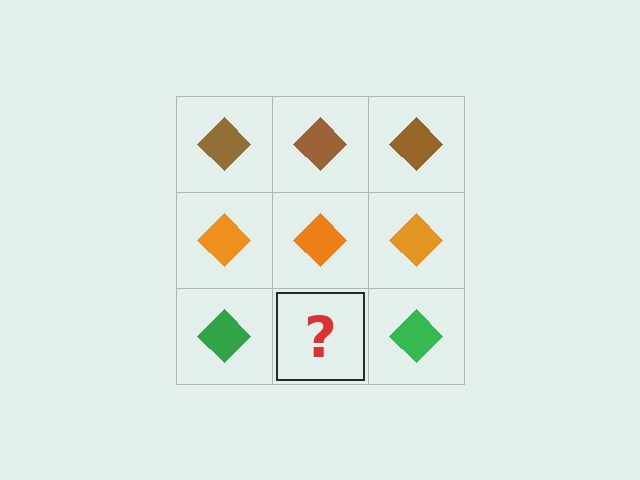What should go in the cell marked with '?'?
The missing cell should contain a green diamond.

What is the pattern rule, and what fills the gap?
The rule is that each row has a consistent color. The gap should be filled with a green diamond.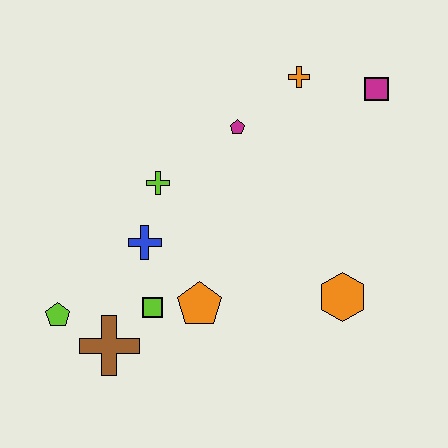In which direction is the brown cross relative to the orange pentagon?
The brown cross is to the left of the orange pentagon.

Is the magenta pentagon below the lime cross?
No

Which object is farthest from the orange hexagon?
The lime pentagon is farthest from the orange hexagon.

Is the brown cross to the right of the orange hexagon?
No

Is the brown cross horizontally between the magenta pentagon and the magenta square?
No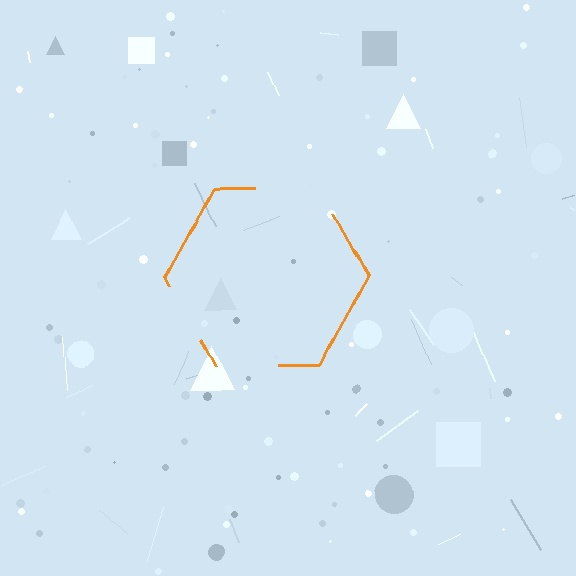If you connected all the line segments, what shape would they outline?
They would outline a hexagon.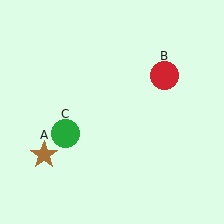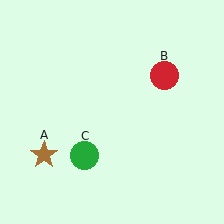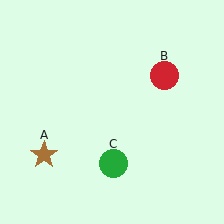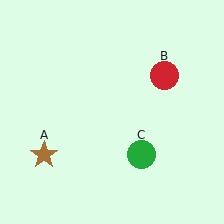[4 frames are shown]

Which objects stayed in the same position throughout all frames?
Brown star (object A) and red circle (object B) remained stationary.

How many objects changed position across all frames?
1 object changed position: green circle (object C).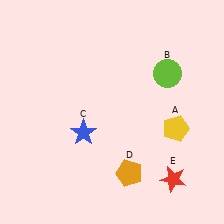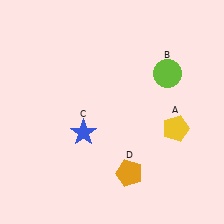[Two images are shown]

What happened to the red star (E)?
The red star (E) was removed in Image 2. It was in the bottom-right area of Image 1.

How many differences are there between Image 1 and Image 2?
There is 1 difference between the two images.